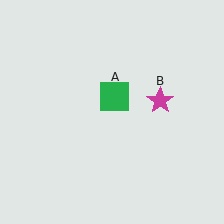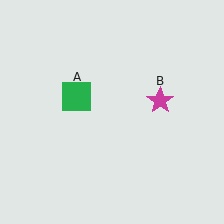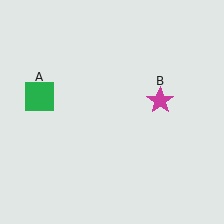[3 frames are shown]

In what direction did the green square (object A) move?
The green square (object A) moved left.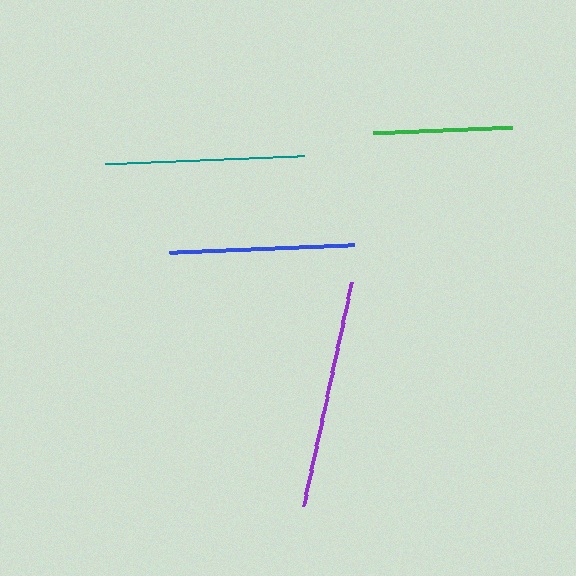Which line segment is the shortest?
The green line is the shortest at approximately 139 pixels.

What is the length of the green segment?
The green segment is approximately 139 pixels long.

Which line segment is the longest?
The purple line is the longest at approximately 228 pixels.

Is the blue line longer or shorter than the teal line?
The teal line is longer than the blue line.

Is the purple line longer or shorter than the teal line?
The purple line is longer than the teal line.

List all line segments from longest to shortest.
From longest to shortest: purple, teal, blue, green.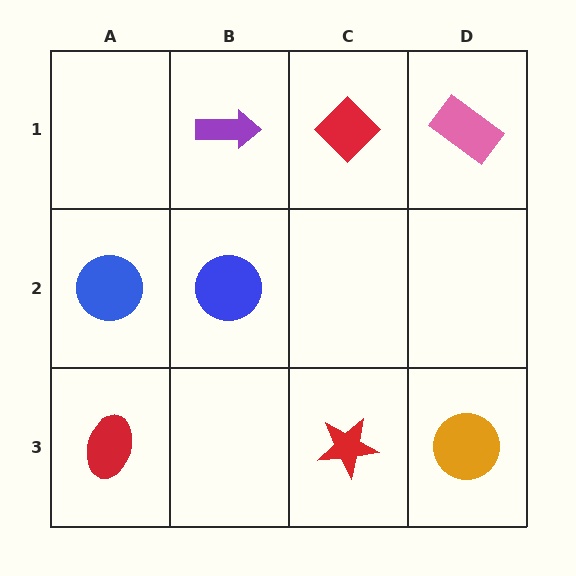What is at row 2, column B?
A blue circle.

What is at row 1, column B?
A purple arrow.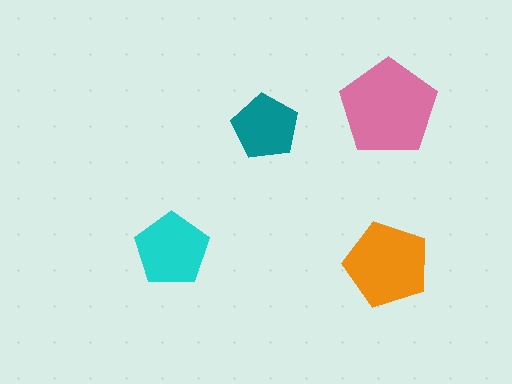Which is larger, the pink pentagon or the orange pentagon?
The pink one.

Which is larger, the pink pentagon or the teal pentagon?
The pink one.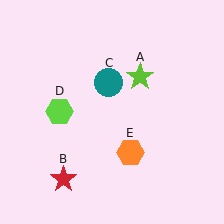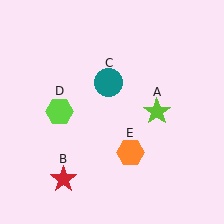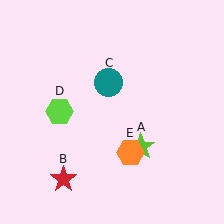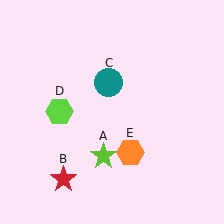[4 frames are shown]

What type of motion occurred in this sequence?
The lime star (object A) rotated clockwise around the center of the scene.